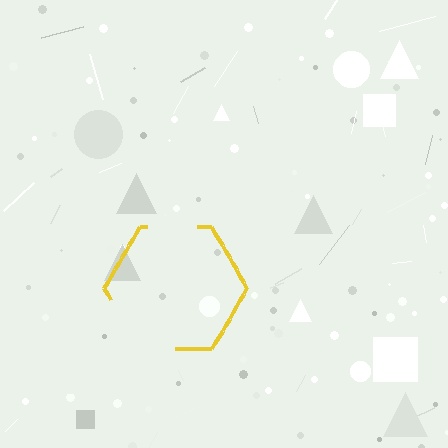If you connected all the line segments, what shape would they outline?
They would outline a hexagon.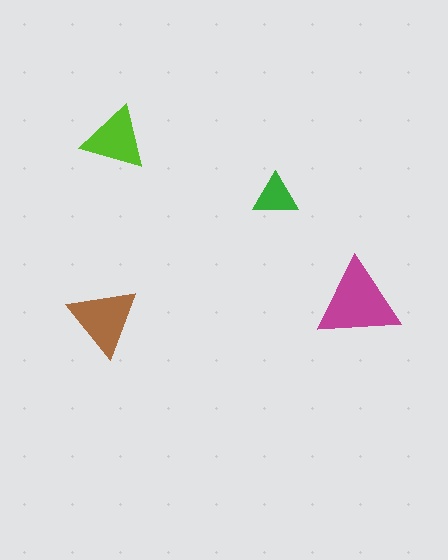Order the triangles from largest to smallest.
the magenta one, the brown one, the lime one, the green one.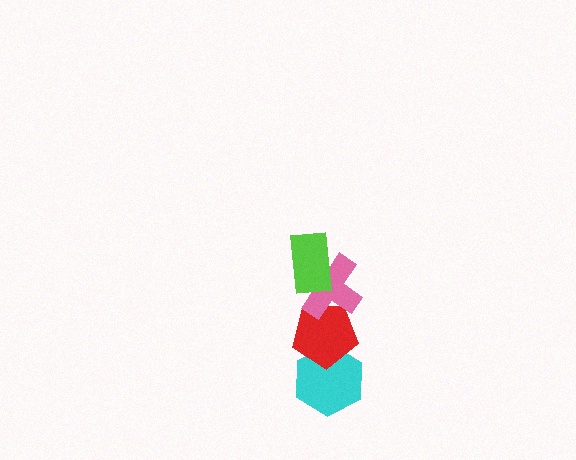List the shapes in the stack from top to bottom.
From top to bottom: the lime rectangle, the pink cross, the red pentagon, the cyan hexagon.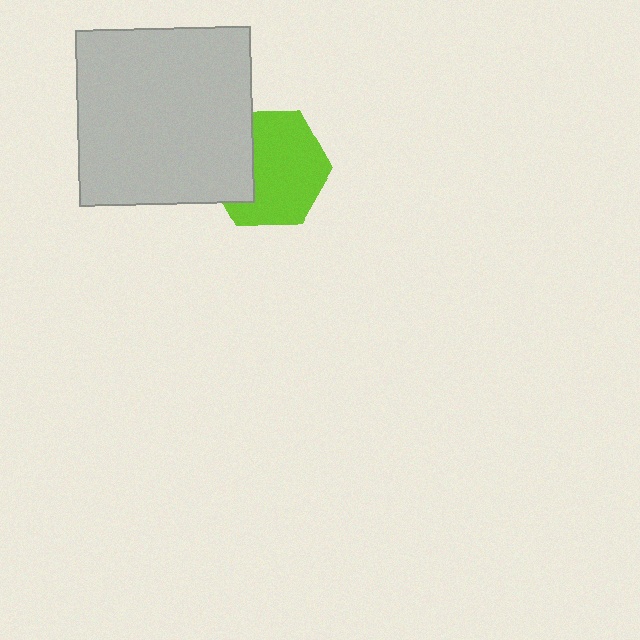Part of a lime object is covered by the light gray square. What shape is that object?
It is a hexagon.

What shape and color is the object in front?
The object in front is a light gray square.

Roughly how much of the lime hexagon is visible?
Most of it is visible (roughly 69%).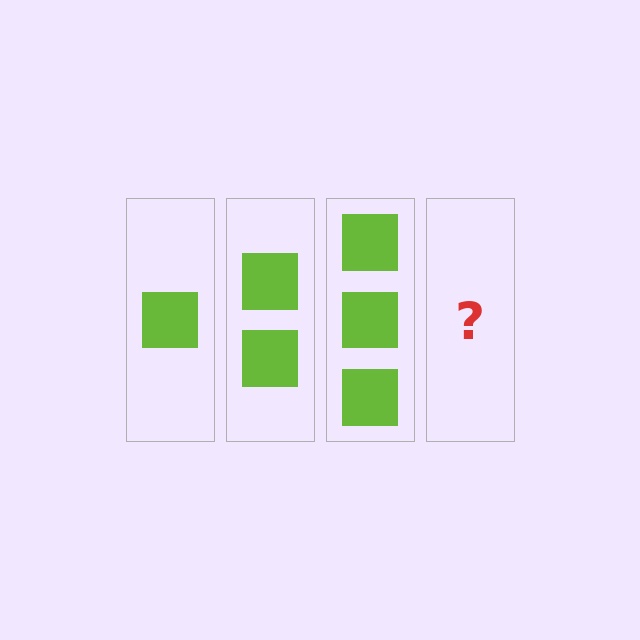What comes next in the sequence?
The next element should be 4 squares.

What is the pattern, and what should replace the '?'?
The pattern is that each step adds one more square. The '?' should be 4 squares.